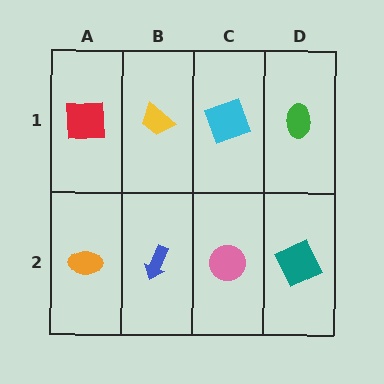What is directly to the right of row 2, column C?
A teal square.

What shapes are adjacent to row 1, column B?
A blue arrow (row 2, column B), a red square (row 1, column A), a cyan square (row 1, column C).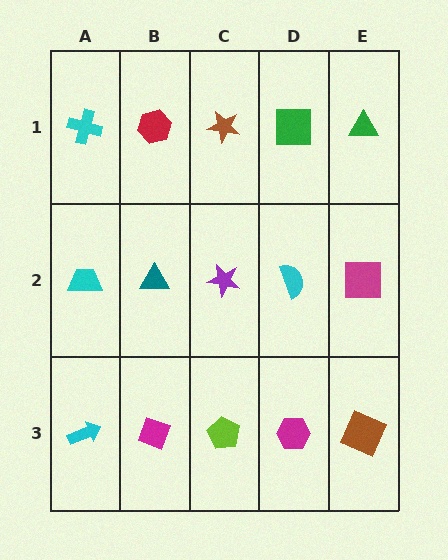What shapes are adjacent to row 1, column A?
A cyan trapezoid (row 2, column A), a red hexagon (row 1, column B).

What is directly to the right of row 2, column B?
A purple star.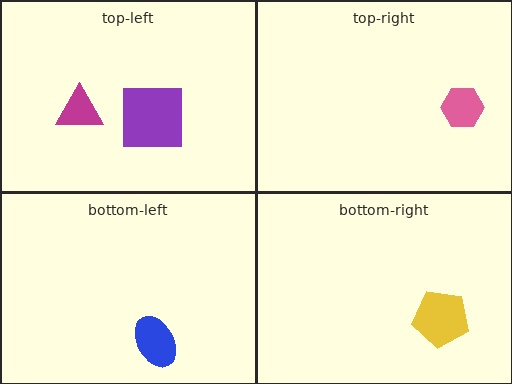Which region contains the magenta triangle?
The top-left region.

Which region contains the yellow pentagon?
The bottom-right region.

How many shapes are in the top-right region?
1.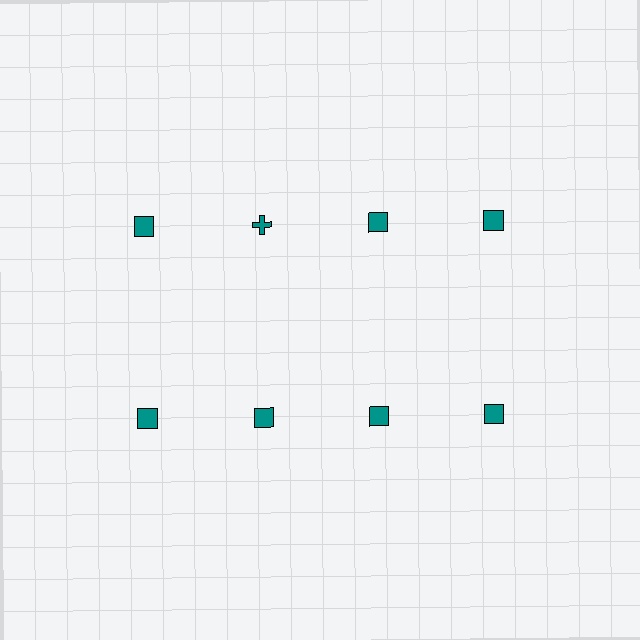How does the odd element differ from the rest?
It has a different shape: cross instead of square.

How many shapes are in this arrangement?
There are 8 shapes arranged in a grid pattern.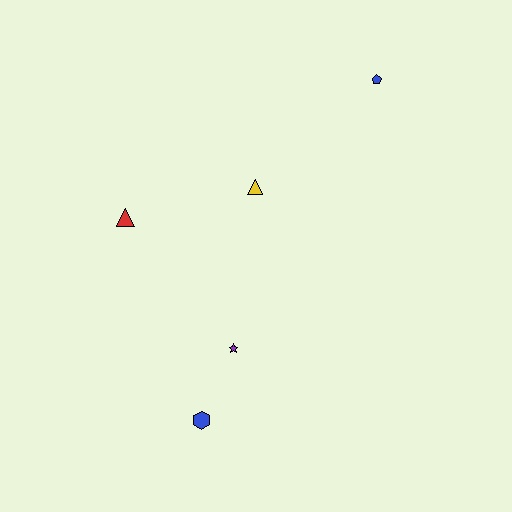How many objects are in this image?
There are 5 objects.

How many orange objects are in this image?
There are no orange objects.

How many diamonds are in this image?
There are no diamonds.